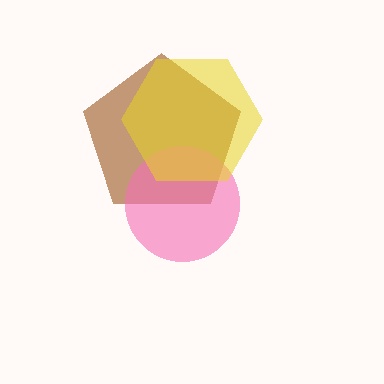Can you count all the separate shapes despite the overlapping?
Yes, there are 3 separate shapes.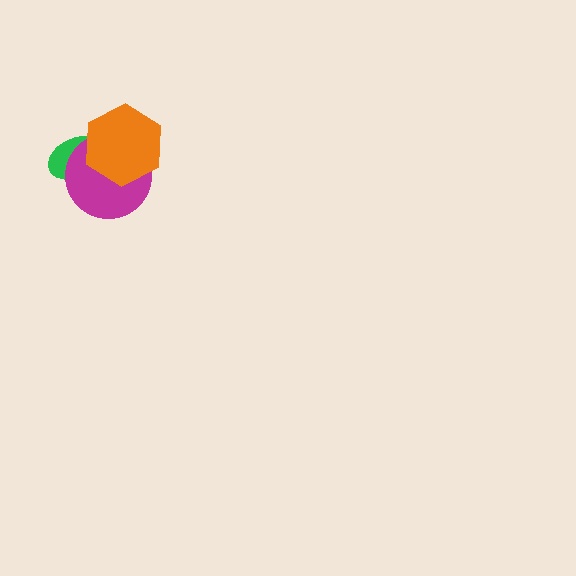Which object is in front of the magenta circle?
The orange hexagon is in front of the magenta circle.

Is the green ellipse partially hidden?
Yes, it is partially covered by another shape.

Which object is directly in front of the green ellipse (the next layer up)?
The magenta circle is directly in front of the green ellipse.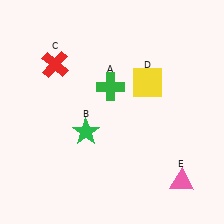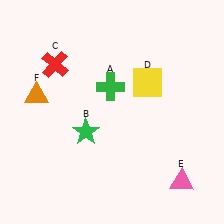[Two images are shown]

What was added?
An orange triangle (F) was added in Image 2.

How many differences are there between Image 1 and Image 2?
There is 1 difference between the two images.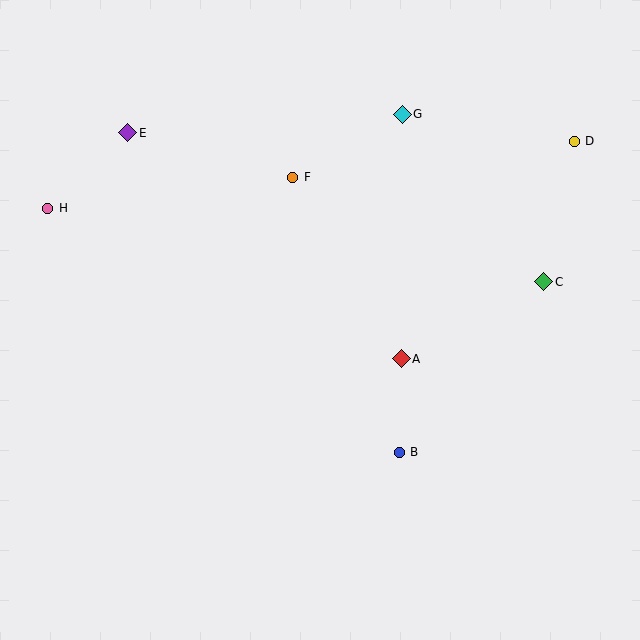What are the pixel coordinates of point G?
Point G is at (402, 114).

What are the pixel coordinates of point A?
Point A is at (401, 359).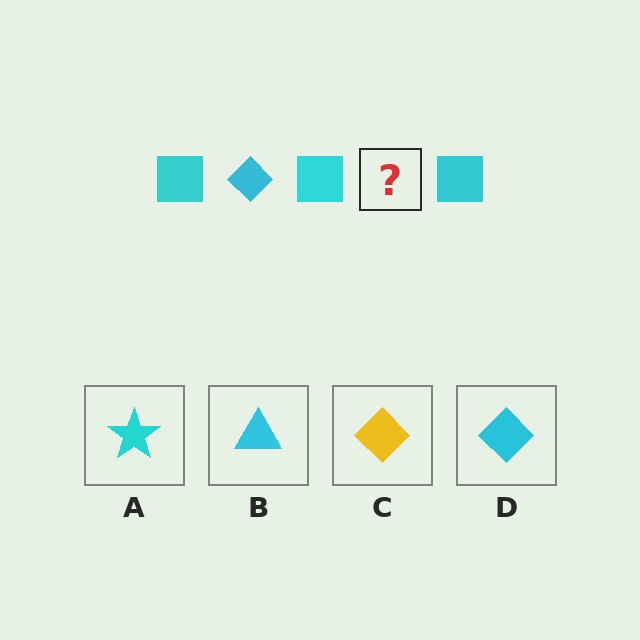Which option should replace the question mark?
Option D.